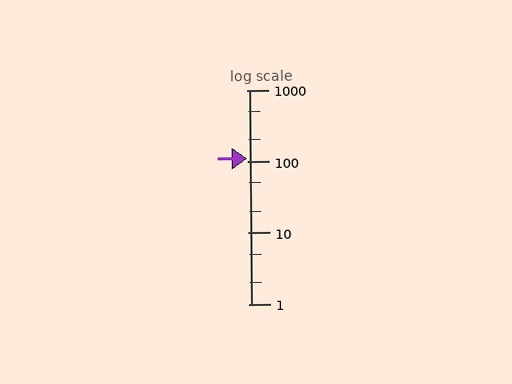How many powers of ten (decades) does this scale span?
The scale spans 3 decades, from 1 to 1000.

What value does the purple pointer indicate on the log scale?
The pointer indicates approximately 110.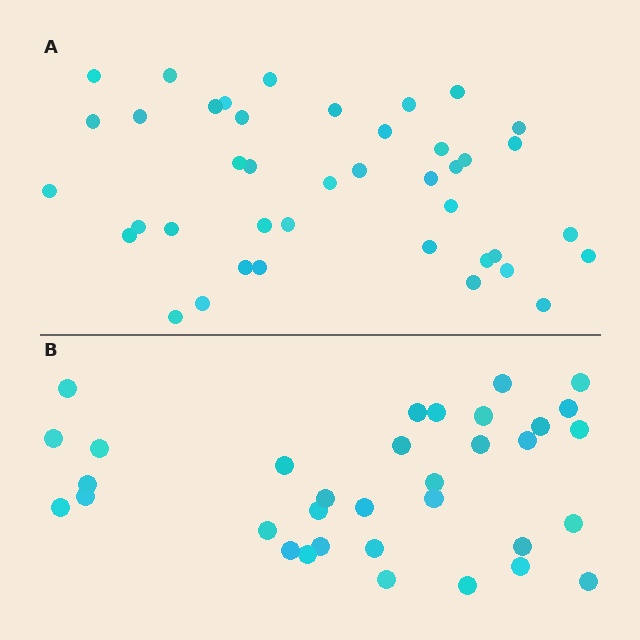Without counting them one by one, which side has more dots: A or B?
Region A (the top region) has more dots.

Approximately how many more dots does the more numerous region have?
Region A has roughly 8 or so more dots than region B.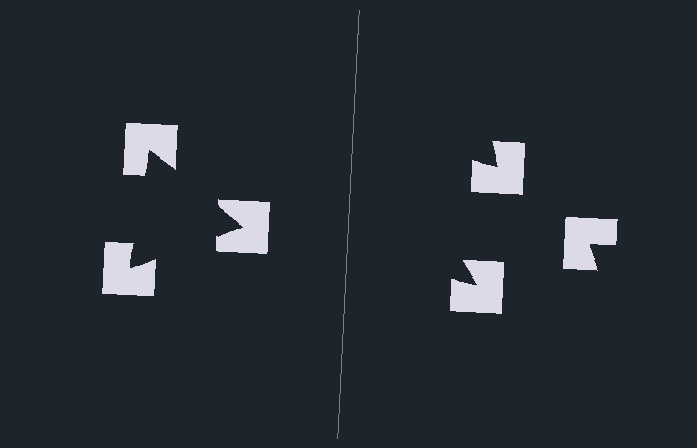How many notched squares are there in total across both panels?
6 — 3 on each side.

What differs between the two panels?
The notched squares are positioned identically on both sides; only the wedge orientations differ. On the left they align to a triangle; on the right they are misaligned.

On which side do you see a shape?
An illusory triangle appears on the left side. On the right side the wedge cuts are rotated, so no coherent shape forms.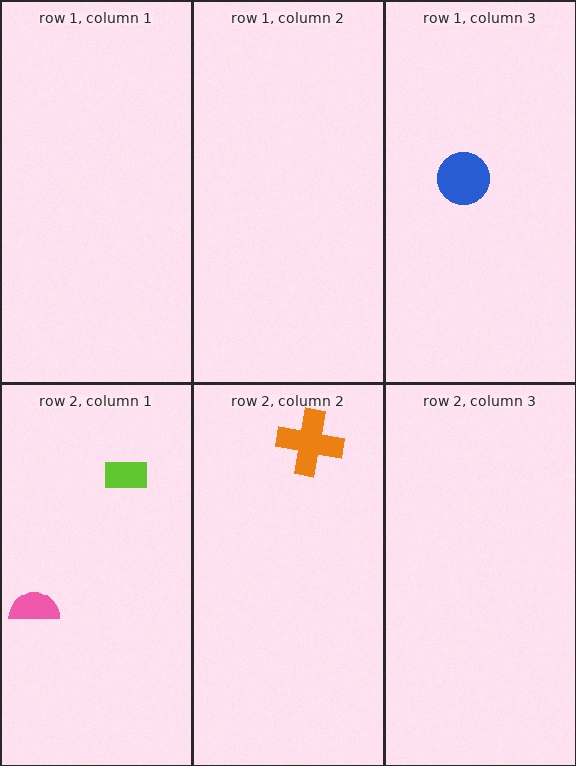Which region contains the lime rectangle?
The row 2, column 1 region.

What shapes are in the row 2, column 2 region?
The orange cross.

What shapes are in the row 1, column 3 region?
The blue circle.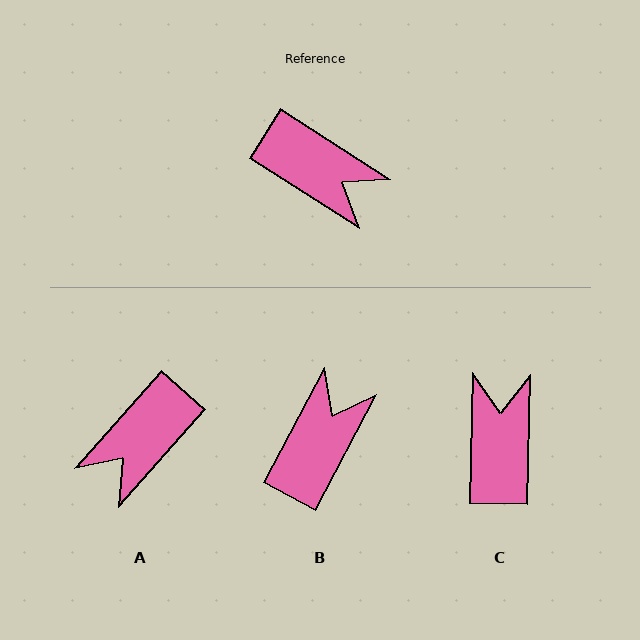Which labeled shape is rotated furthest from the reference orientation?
C, about 121 degrees away.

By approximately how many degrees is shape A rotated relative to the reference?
Approximately 99 degrees clockwise.